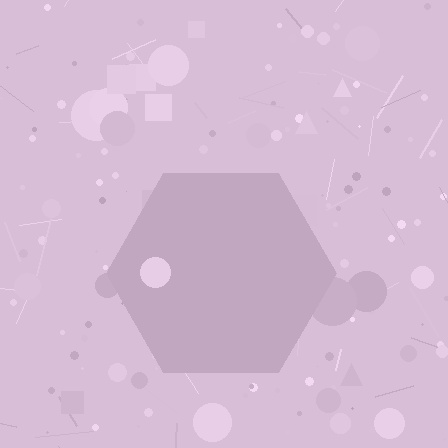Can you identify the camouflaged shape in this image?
The camouflaged shape is a hexagon.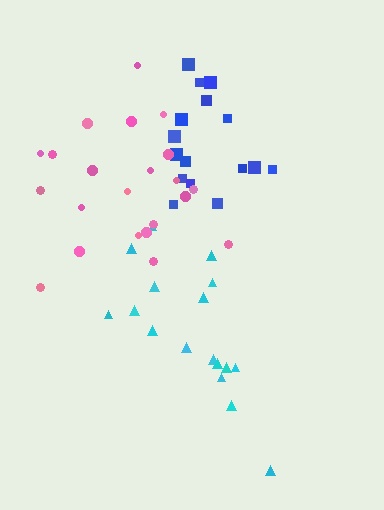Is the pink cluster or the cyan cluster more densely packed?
Cyan.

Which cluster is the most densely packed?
Blue.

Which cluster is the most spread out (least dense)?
Pink.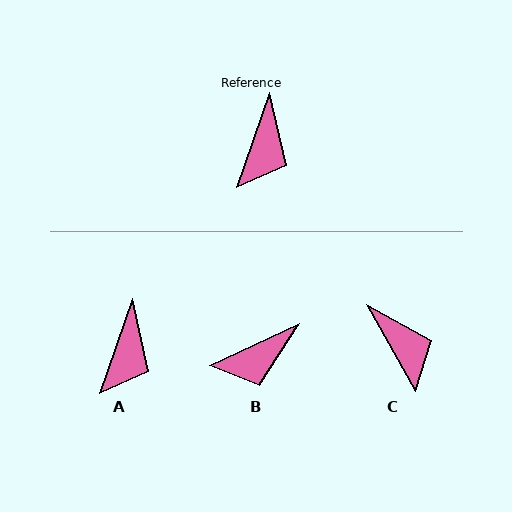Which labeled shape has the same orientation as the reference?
A.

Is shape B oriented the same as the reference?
No, it is off by about 46 degrees.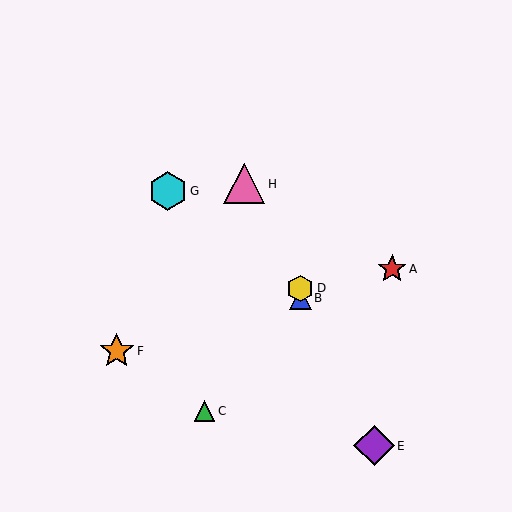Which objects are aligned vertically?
Objects B, D are aligned vertically.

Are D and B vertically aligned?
Yes, both are at x≈300.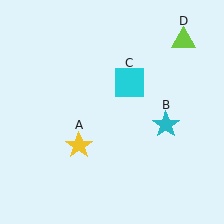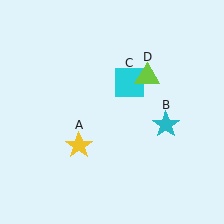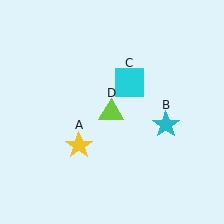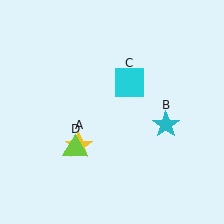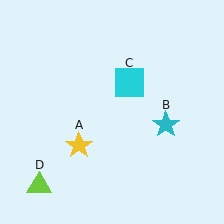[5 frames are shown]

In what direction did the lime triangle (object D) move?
The lime triangle (object D) moved down and to the left.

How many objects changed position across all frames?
1 object changed position: lime triangle (object D).